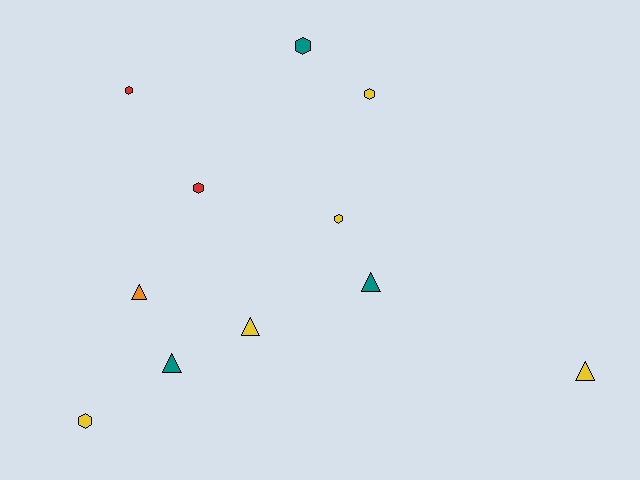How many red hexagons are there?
There are 2 red hexagons.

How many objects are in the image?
There are 11 objects.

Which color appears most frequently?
Yellow, with 5 objects.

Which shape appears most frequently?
Hexagon, with 6 objects.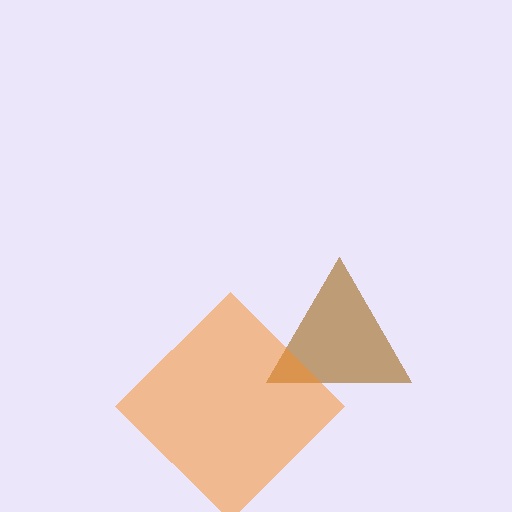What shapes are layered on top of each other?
The layered shapes are: a brown triangle, an orange diamond.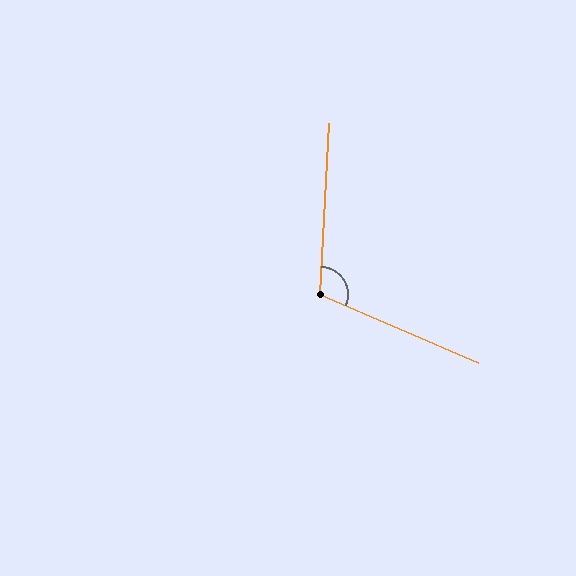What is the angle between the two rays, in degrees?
Approximately 110 degrees.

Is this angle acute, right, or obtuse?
It is obtuse.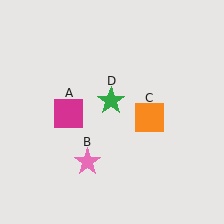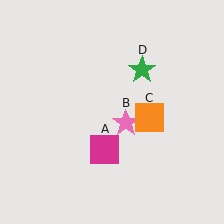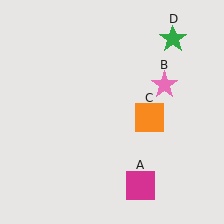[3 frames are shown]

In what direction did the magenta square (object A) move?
The magenta square (object A) moved down and to the right.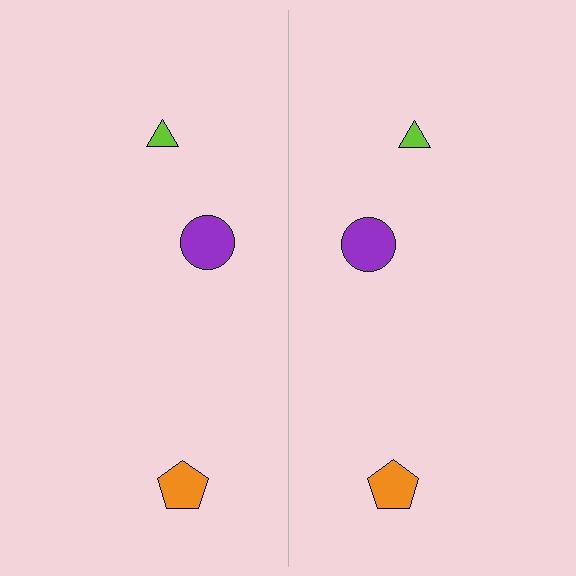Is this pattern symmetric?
Yes, this pattern has bilateral (reflection) symmetry.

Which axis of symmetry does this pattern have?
The pattern has a vertical axis of symmetry running through the center of the image.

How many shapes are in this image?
There are 6 shapes in this image.